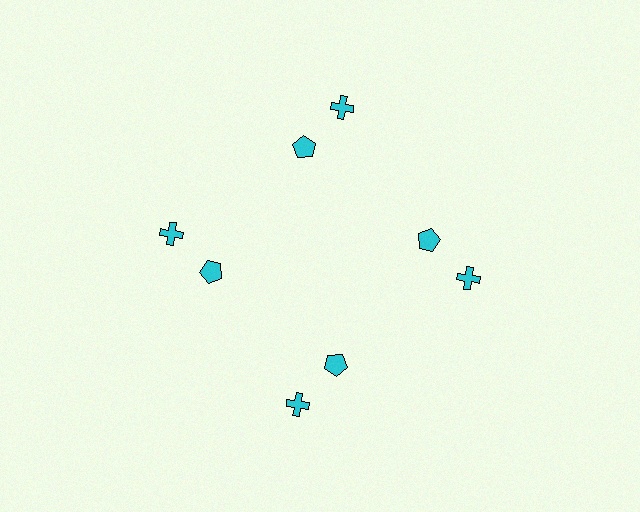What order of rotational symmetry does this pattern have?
This pattern has 4-fold rotational symmetry.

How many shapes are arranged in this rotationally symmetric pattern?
There are 8 shapes, arranged in 4 groups of 2.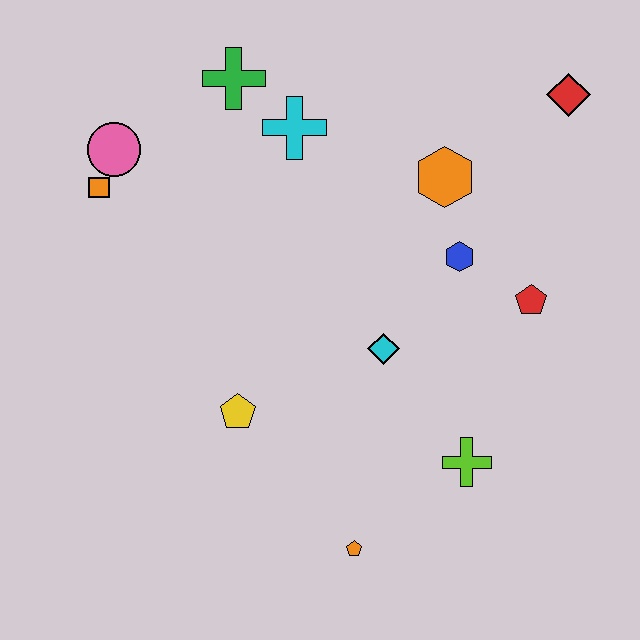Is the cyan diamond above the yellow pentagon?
Yes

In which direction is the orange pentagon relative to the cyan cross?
The orange pentagon is below the cyan cross.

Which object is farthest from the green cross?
The orange pentagon is farthest from the green cross.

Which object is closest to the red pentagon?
The blue hexagon is closest to the red pentagon.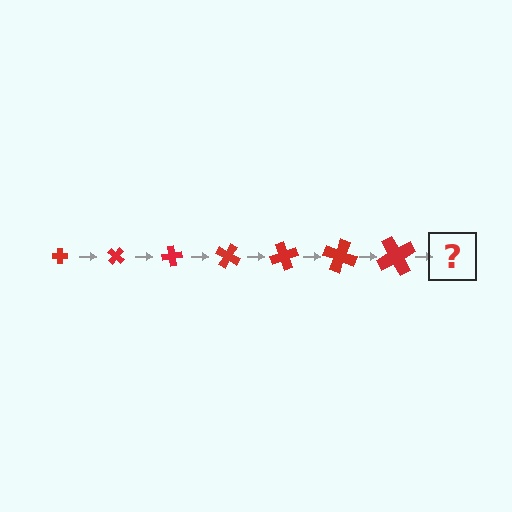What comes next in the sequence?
The next element should be a cross, larger than the previous one and rotated 280 degrees from the start.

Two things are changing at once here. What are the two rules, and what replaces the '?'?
The two rules are that the cross grows larger each step and it rotates 40 degrees each step. The '?' should be a cross, larger than the previous one and rotated 280 degrees from the start.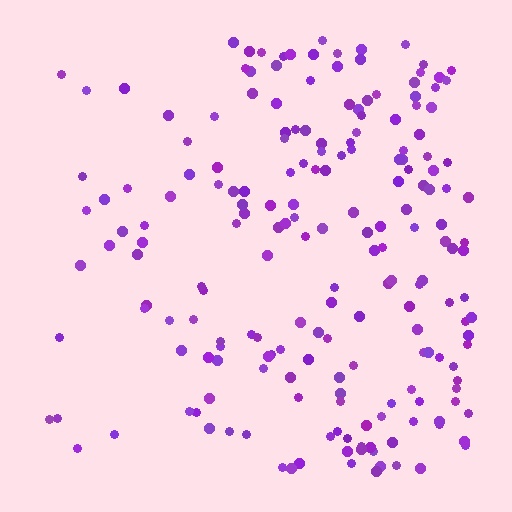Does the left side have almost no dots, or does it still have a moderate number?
Still a moderate number, just noticeably fewer than the right.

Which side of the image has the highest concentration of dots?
The right.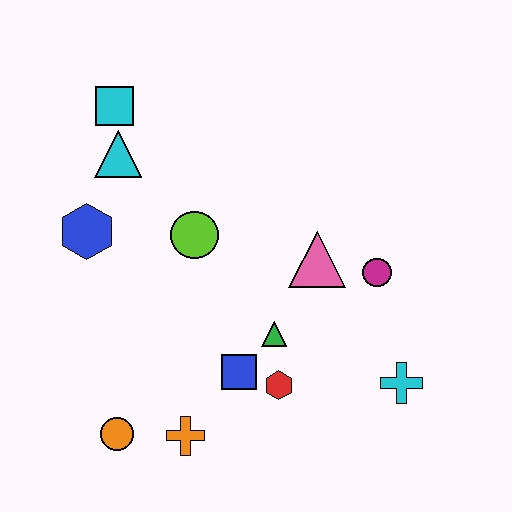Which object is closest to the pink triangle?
The magenta circle is closest to the pink triangle.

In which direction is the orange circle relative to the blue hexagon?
The orange circle is below the blue hexagon.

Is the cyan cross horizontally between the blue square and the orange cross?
No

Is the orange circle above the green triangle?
No